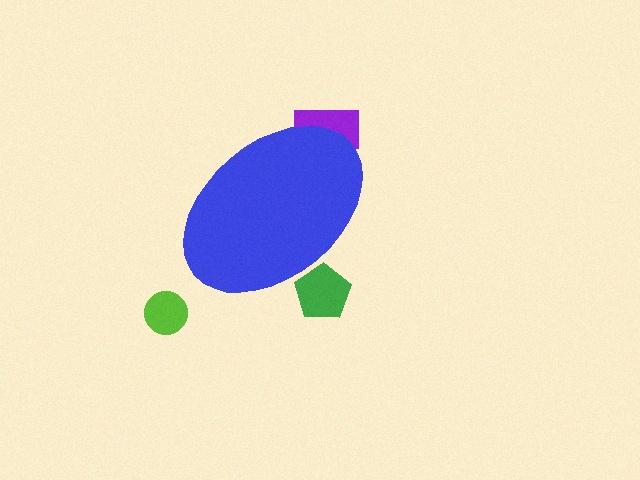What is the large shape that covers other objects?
A blue ellipse.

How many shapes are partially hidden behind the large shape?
2 shapes are partially hidden.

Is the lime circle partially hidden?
No, the lime circle is fully visible.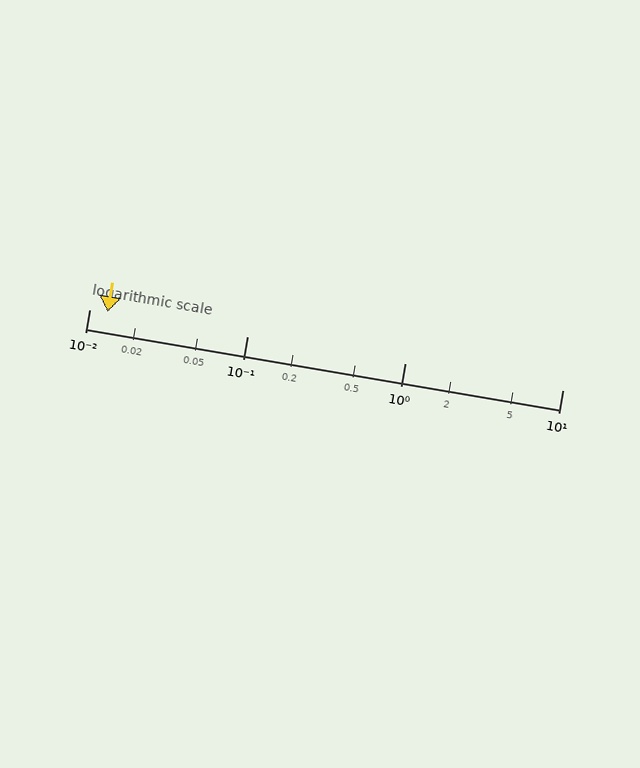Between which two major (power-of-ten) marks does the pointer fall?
The pointer is between 0.01 and 0.1.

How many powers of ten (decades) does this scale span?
The scale spans 3 decades, from 0.01 to 10.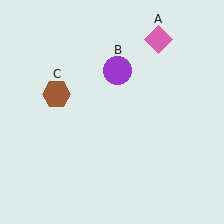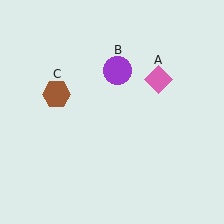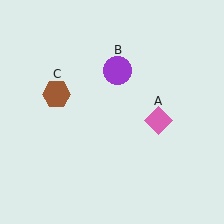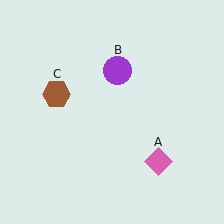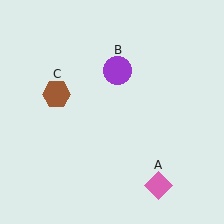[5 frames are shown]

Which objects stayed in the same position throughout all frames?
Purple circle (object B) and brown hexagon (object C) remained stationary.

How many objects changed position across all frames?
1 object changed position: pink diamond (object A).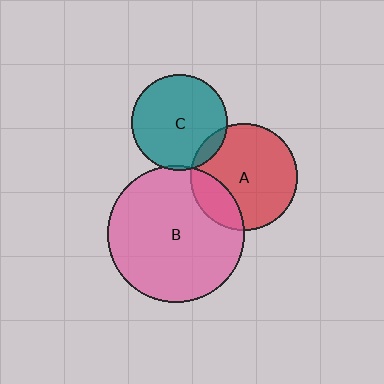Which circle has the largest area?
Circle B (pink).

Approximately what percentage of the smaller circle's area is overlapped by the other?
Approximately 20%.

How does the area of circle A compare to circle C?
Approximately 1.2 times.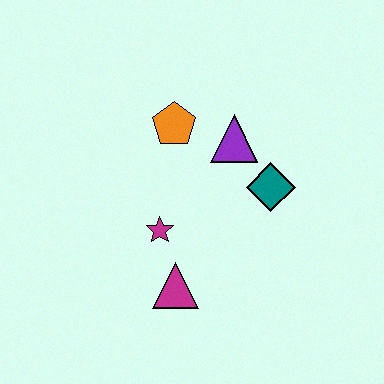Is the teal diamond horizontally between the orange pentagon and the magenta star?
No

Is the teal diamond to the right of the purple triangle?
Yes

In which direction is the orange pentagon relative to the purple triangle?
The orange pentagon is to the left of the purple triangle.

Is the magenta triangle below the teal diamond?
Yes